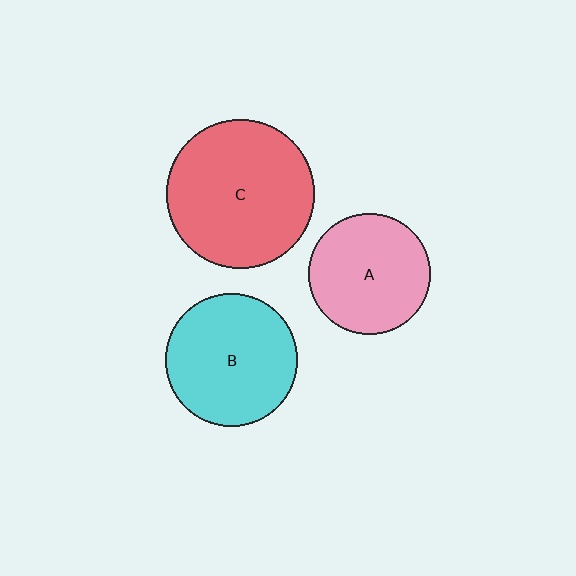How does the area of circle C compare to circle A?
Approximately 1.5 times.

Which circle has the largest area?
Circle C (red).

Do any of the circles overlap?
No, none of the circles overlap.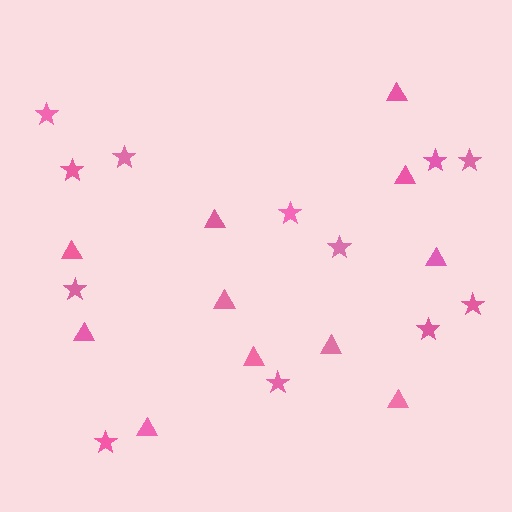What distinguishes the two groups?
There are 2 groups: one group of triangles (11) and one group of stars (12).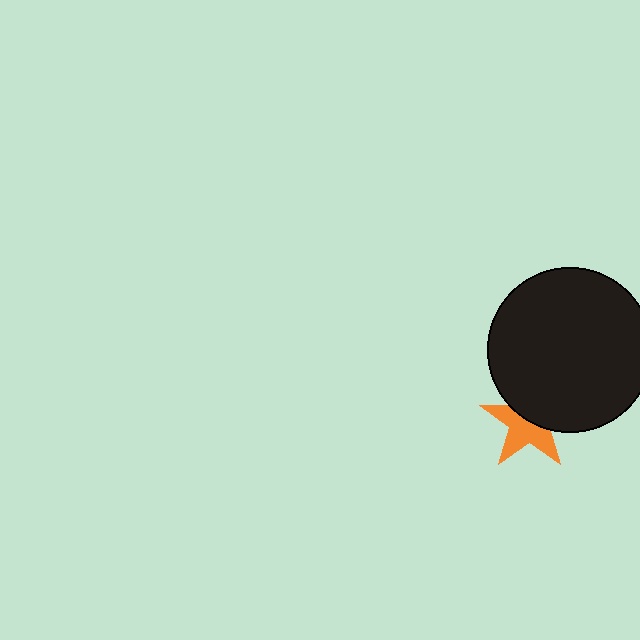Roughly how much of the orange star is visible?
About half of it is visible (roughly 56%).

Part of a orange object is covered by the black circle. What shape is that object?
It is a star.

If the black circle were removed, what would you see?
You would see the complete orange star.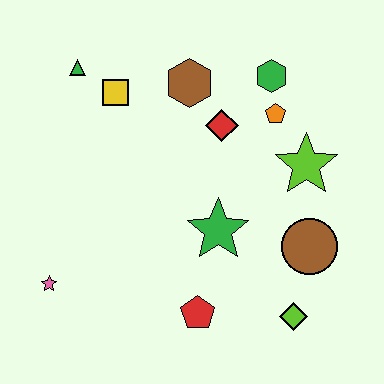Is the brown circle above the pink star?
Yes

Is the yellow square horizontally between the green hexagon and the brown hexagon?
No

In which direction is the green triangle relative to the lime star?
The green triangle is to the left of the lime star.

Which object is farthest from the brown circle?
The green triangle is farthest from the brown circle.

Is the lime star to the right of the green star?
Yes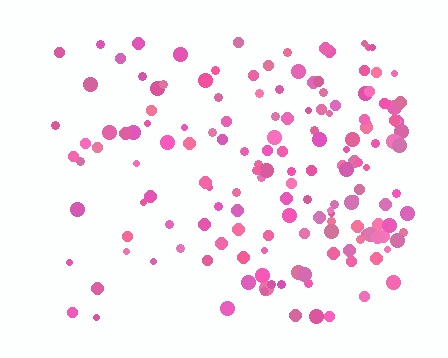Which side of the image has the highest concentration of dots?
The right.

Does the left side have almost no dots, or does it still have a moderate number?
Still a moderate number, just noticeably fewer than the right.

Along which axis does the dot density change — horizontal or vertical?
Horizontal.